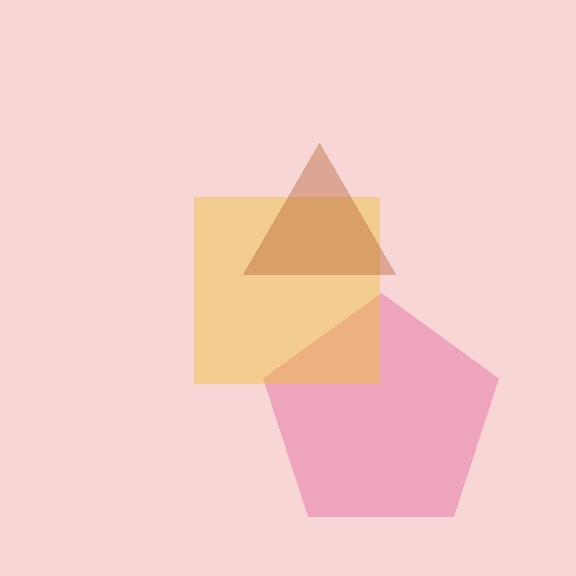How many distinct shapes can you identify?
There are 3 distinct shapes: a pink pentagon, a yellow square, a brown triangle.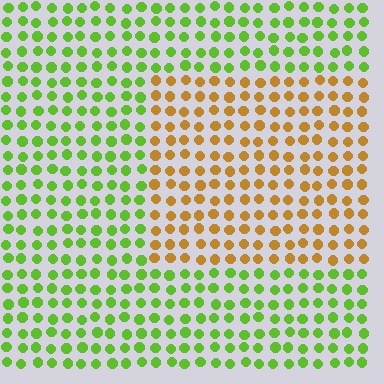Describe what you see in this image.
The image is filled with small lime elements in a uniform arrangement. A rectangle-shaped region is visible where the elements are tinted to a slightly different hue, forming a subtle color boundary.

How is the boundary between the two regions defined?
The boundary is defined purely by a slight shift in hue (about 63 degrees). Spacing, size, and orientation are identical on both sides.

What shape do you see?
I see a rectangle.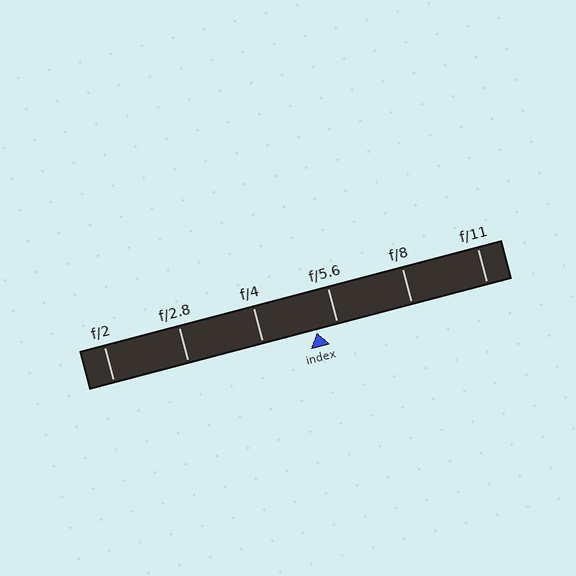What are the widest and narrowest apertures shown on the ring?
The widest aperture shown is f/2 and the narrowest is f/11.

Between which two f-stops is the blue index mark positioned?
The index mark is between f/4 and f/5.6.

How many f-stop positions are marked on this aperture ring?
There are 6 f-stop positions marked.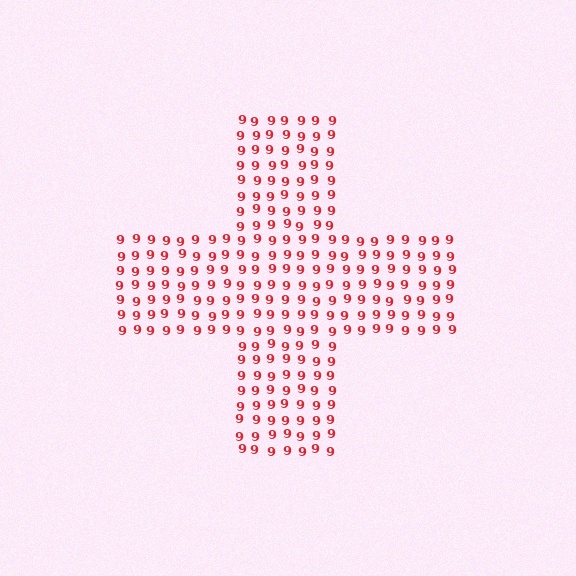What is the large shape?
The large shape is a cross.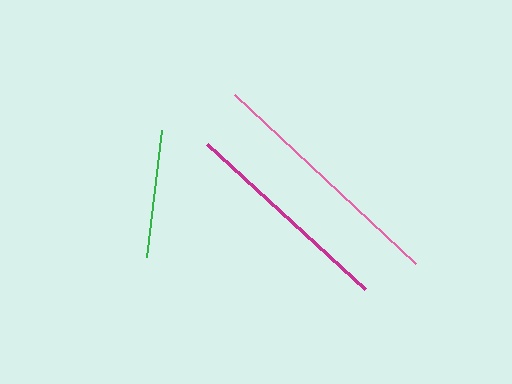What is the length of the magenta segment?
The magenta segment is approximately 214 pixels long.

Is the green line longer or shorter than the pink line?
The pink line is longer than the green line.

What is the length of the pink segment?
The pink segment is approximately 247 pixels long.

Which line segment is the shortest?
The green line is the shortest at approximately 128 pixels.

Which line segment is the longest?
The pink line is the longest at approximately 247 pixels.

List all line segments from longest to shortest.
From longest to shortest: pink, magenta, green.